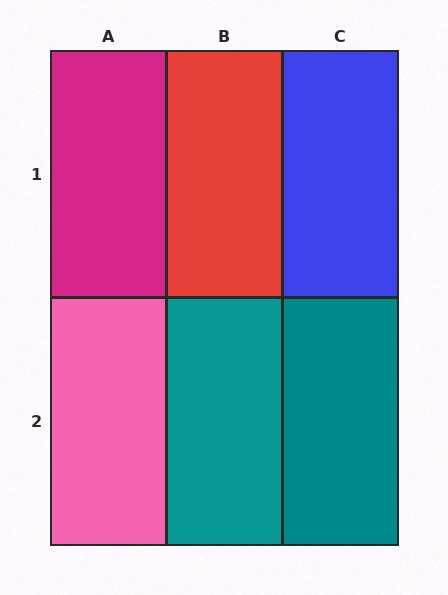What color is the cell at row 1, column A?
Magenta.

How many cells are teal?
2 cells are teal.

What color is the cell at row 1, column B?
Red.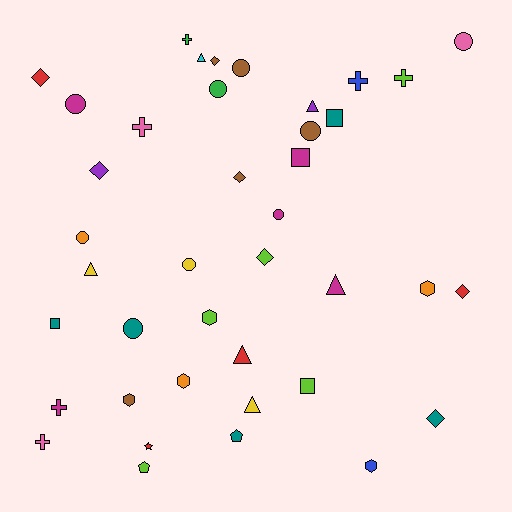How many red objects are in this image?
There are 4 red objects.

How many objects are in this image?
There are 40 objects.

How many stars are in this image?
There is 1 star.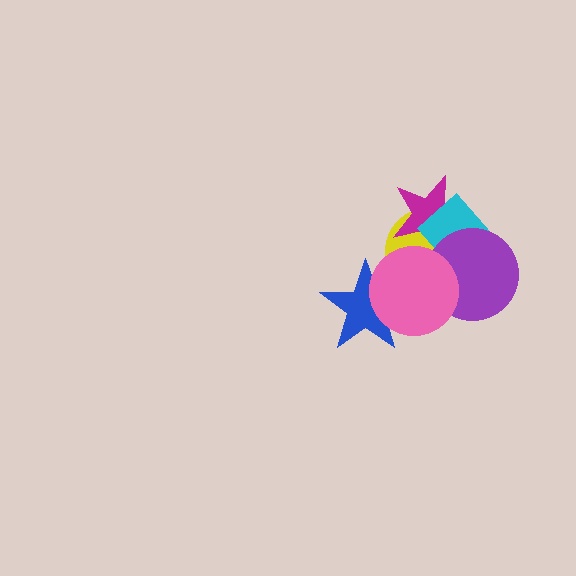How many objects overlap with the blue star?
1 object overlaps with the blue star.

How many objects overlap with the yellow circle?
4 objects overlap with the yellow circle.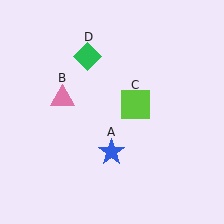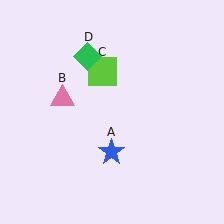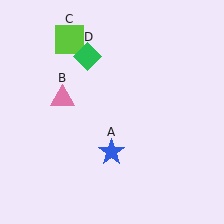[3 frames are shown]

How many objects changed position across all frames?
1 object changed position: lime square (object C).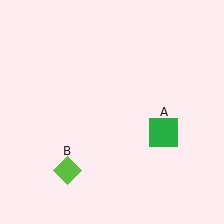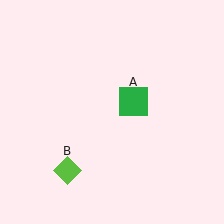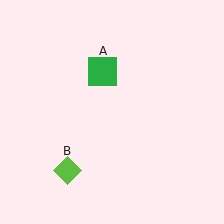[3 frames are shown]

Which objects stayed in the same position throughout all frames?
Lime diamond (object B) remained stationary.